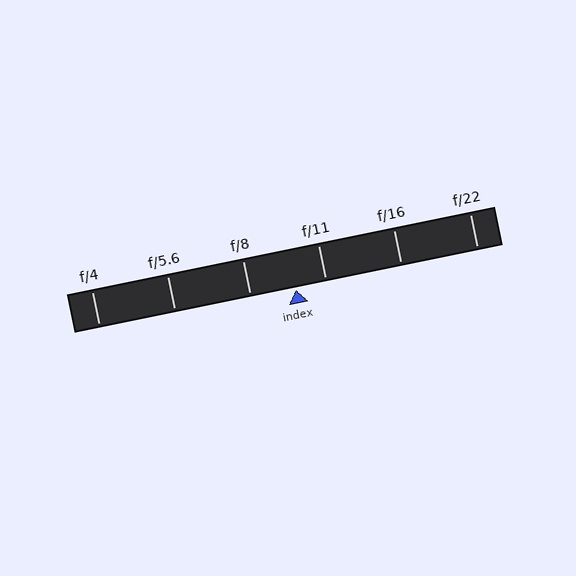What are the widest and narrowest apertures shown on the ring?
The widest aperture shown is f/4 and the narrowest is f/22.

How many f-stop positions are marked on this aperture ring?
There are 6 f-stop positions marked.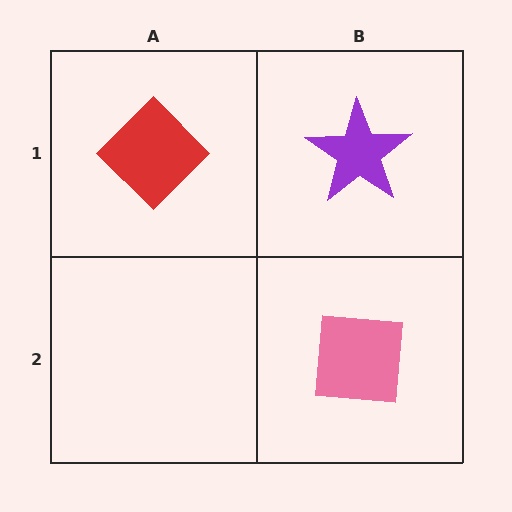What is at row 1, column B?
A purple star.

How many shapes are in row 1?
2 shapes.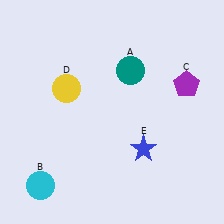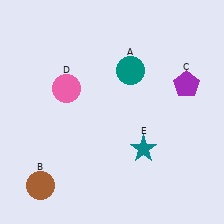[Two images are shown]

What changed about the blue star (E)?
In Image 1, E is blue. In Image 2, it changed to teal.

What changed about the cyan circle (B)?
In Image 1, B is cyan. In Image 2, it changed to brown.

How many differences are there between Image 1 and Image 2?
There are 3 differences between the two images.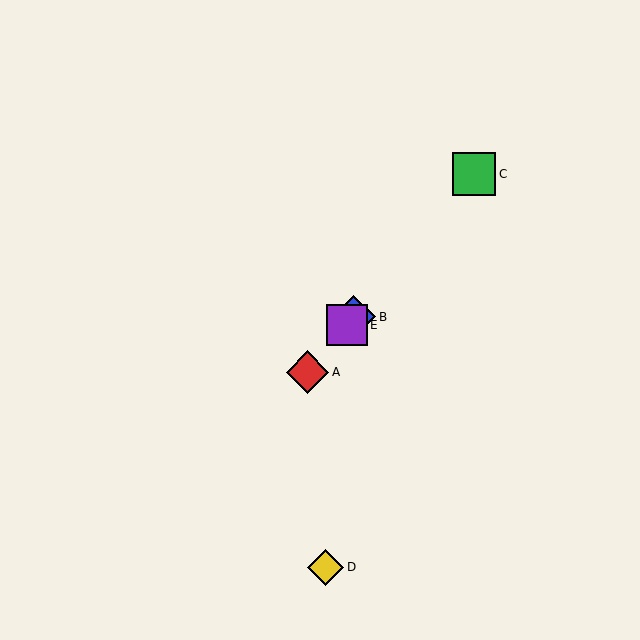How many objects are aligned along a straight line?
4 objects (A, B, C, E) are aligned along a straight line.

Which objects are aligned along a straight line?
Objects A, B, C, E are aligned along a straight line.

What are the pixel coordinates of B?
Object B is at (354, 317).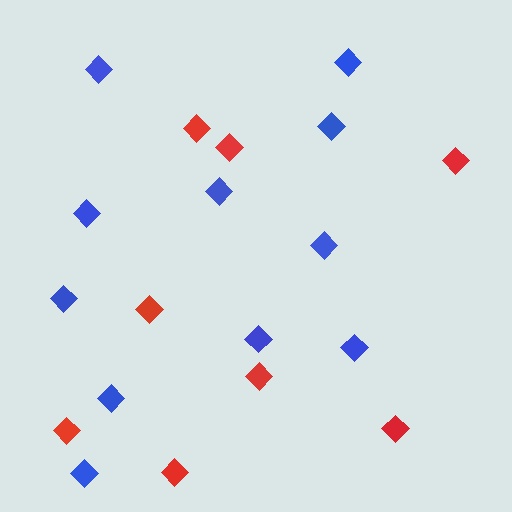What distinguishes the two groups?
There are 2 groups: one group of blue diamonds (11) and one group of red diamonds (8).